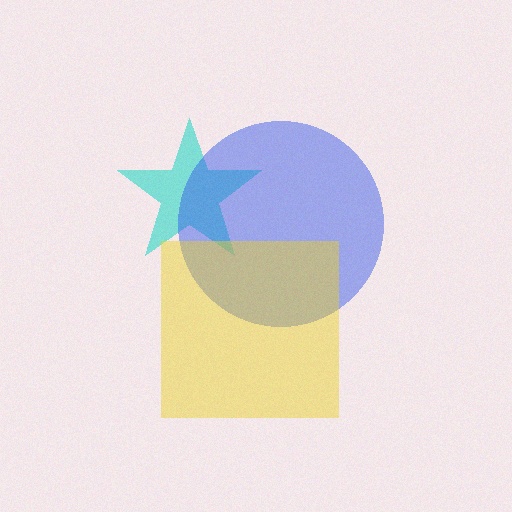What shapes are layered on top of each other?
The layered shapes are: a cyan star, a blue circle, a yellow square.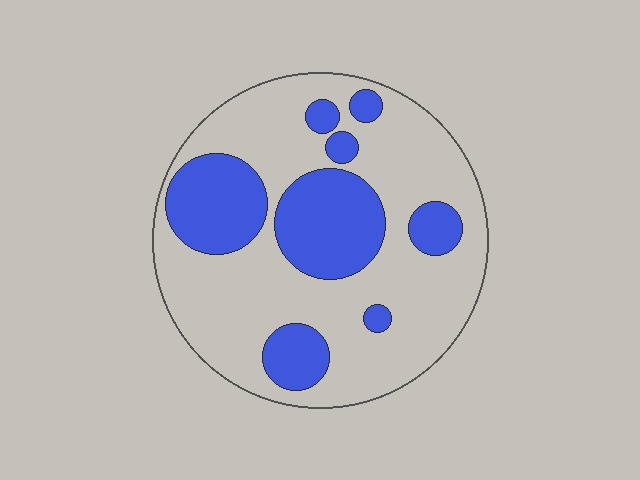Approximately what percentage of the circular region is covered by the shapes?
Approximately 30%.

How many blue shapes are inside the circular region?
8.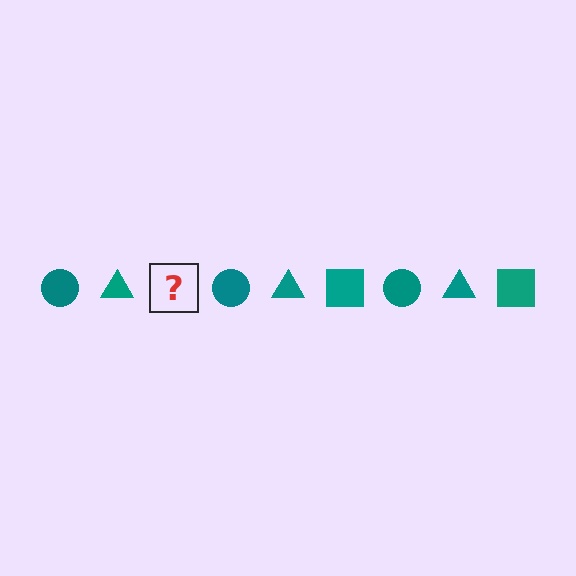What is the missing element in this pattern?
The missing element is a teal square.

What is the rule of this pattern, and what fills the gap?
The rule is that the pattern cycles through circle, triangle, square shapes in teal. The gap should be filled with a teal square.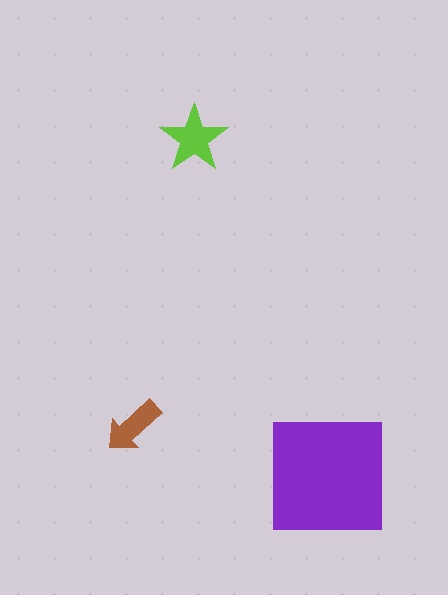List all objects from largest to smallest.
The purple square, the lime star, the brown arrow.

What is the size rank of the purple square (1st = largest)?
1st.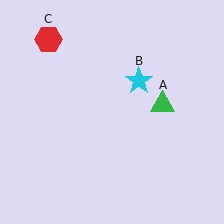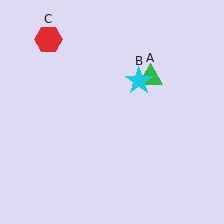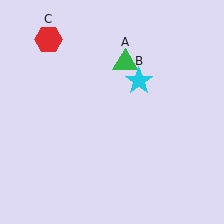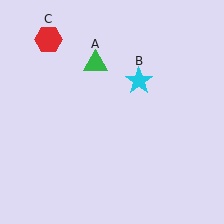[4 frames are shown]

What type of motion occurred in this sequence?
The green triangle (object A) rotated counterclockwise around the center of the scene.